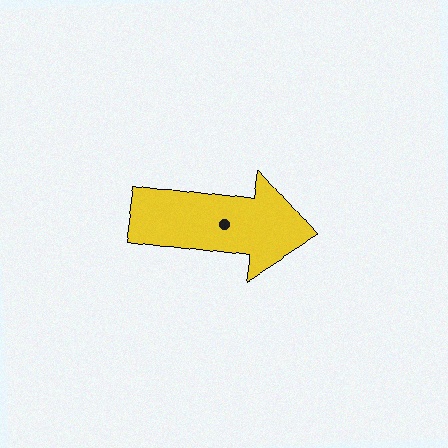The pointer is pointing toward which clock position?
Roughly 3 o'clock.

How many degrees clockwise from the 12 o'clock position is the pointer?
Approximately 98 degrees.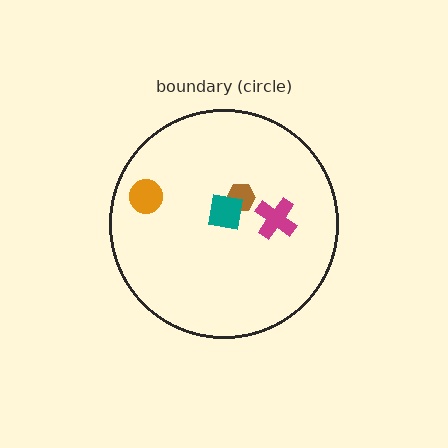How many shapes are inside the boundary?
4 inside, 0 outside.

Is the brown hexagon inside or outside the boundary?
Inside.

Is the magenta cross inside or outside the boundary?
Inside.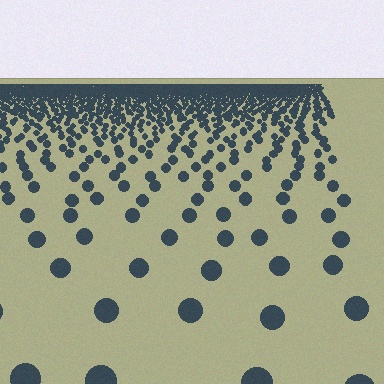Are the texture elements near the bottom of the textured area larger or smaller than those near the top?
Larger. Near the bottom, elements are closer to the viewer and appear at a bigger on-screen size.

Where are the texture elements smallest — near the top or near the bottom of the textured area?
Near the top.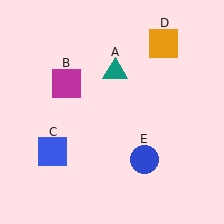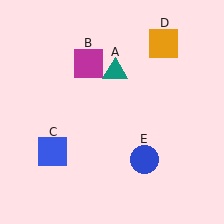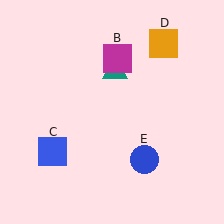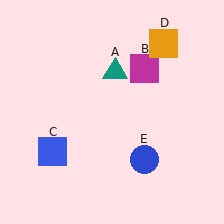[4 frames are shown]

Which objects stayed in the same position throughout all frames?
Teal triangle (object A) and blue square (object C) and orange square (object D) and blue circle (object E) remained stationary.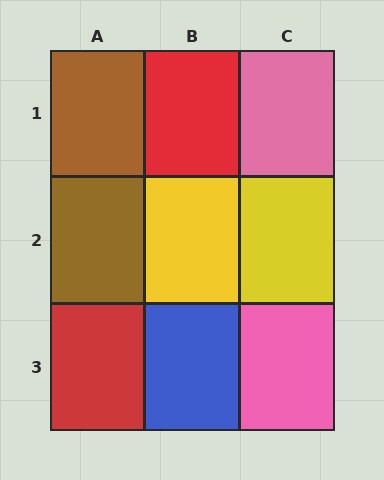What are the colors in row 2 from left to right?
Brown, yellow, yellow.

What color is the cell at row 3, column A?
Red.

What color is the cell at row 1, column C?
Pink.